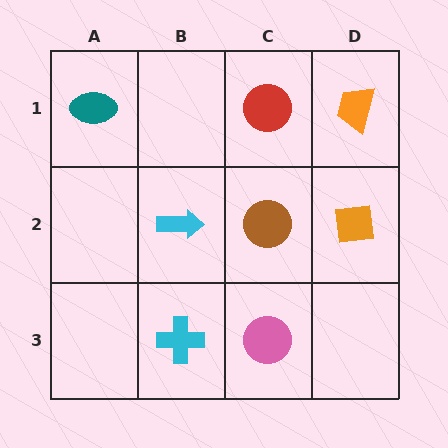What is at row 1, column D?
An orange trapezoid.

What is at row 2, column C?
A brown circle.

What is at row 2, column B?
A cyan arrow.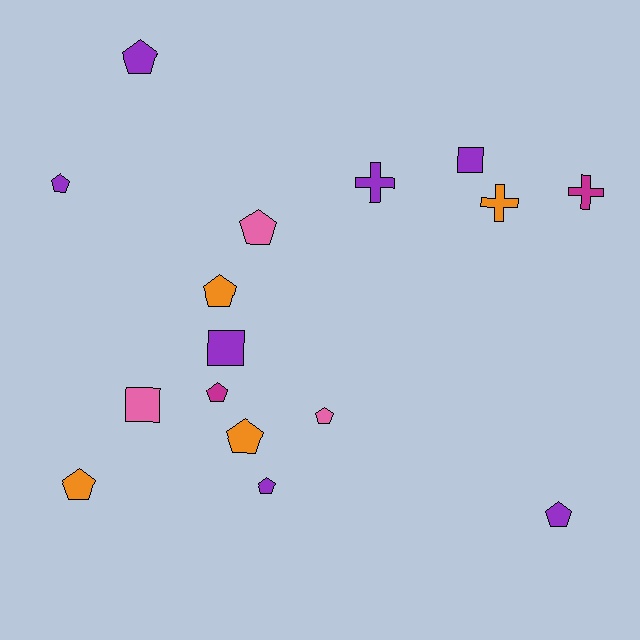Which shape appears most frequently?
Pentagon, with 10 objects.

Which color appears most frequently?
Purple, with 7 objects.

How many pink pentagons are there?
There are 2 pink pentagons.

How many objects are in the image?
There are 16 objects.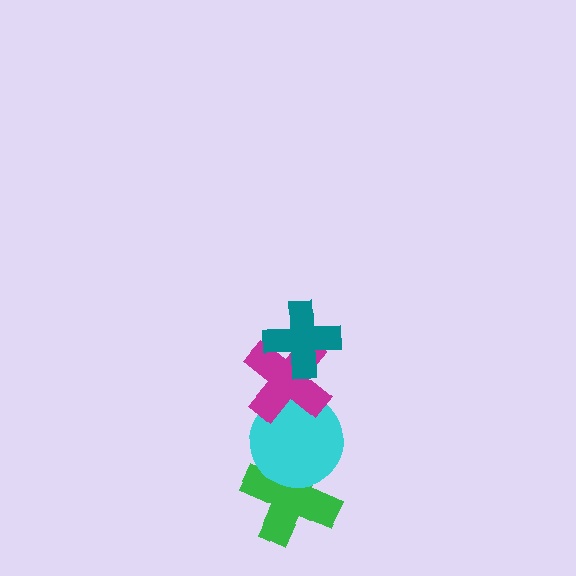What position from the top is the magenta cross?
The magenta cross is 2nd from the top.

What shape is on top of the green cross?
The cyan circle is on top of the green cross.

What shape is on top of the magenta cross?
The teal cross is on top of the magenta cross.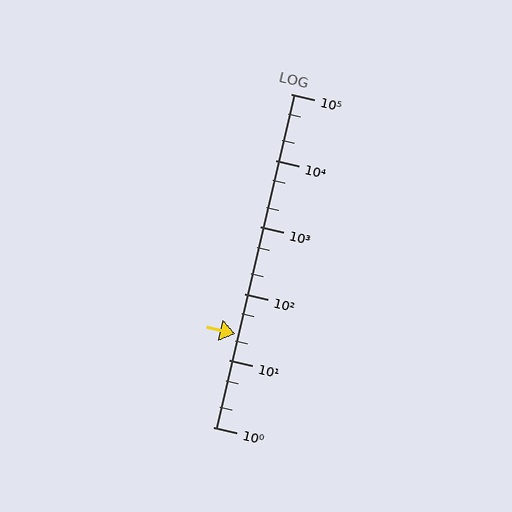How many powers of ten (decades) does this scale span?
The scale spans 5 decades, from 1 to 100000.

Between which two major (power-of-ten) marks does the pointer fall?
The pointer is between 10 and 100.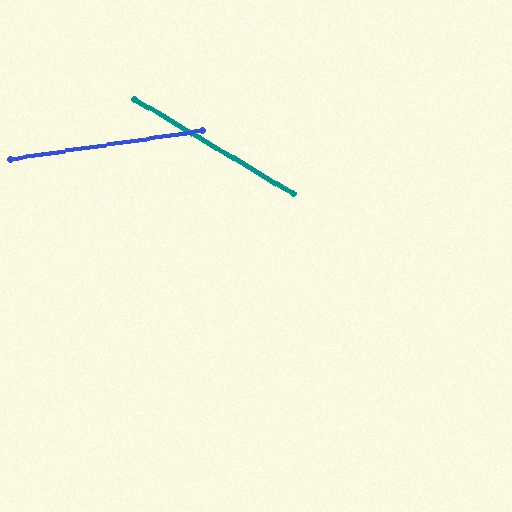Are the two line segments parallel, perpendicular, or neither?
Neither parallel nor perpendicular — they differ by about 39°.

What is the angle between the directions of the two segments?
Approximately 39 degrees.